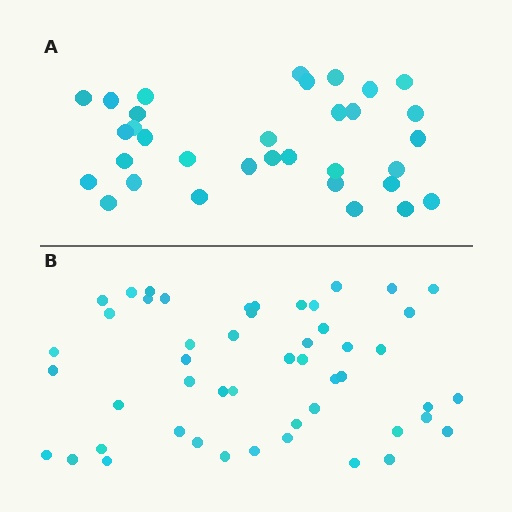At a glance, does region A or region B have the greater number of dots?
Region B (the bottom region) has more dots.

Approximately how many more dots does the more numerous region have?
Region B has approximately 15 more dots than region A.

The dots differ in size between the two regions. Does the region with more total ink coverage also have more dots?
No. Region A has more total ink coverage because its dots are larger, but region B actually contains more individual dots. Total area can be misleading — the number of items is what matters here.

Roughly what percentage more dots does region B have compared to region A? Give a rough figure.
About 50% more.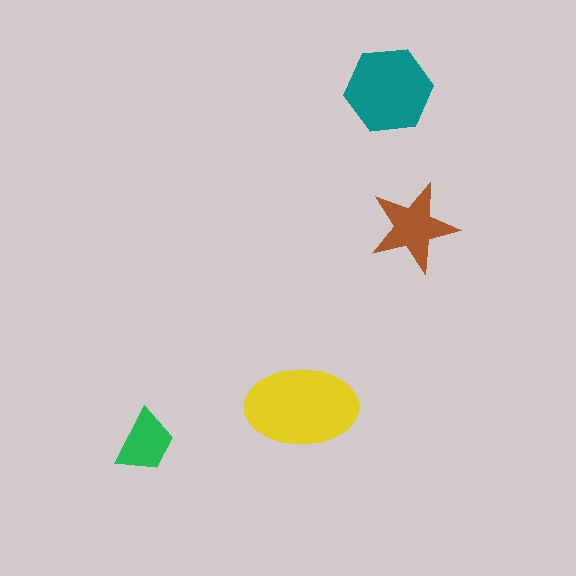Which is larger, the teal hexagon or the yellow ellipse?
The yellow ellipse.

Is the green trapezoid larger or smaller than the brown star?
Smaller.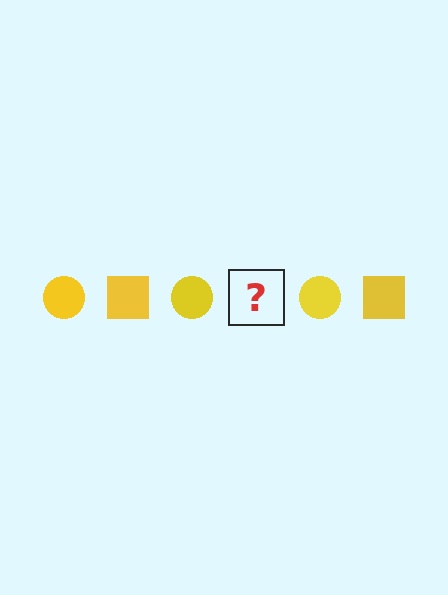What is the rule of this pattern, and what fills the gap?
The rule is that the pattern cycles through circle, square shapes in yellow. The gap should be filled with a yellow square.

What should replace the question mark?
The question mark should be replaced with a yellow square.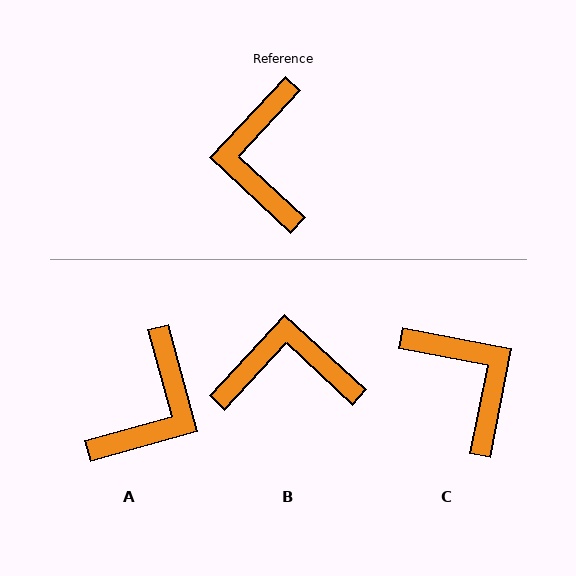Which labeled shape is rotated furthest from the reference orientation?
A, about 148 degrees away.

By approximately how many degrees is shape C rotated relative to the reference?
Approximately 148 degrees clockwise.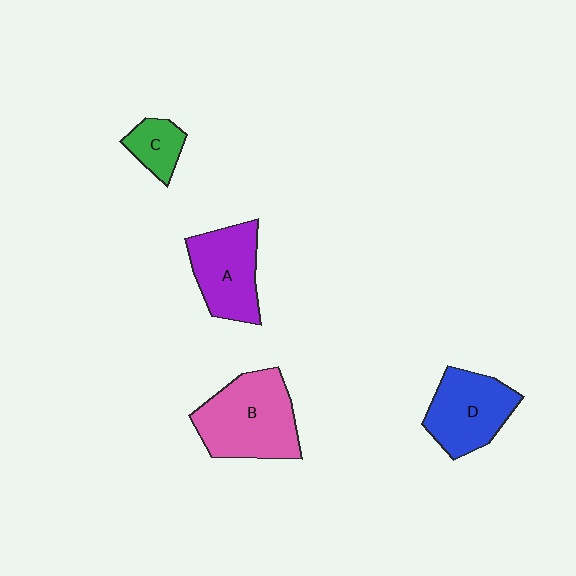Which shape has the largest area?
Shape B (pink).